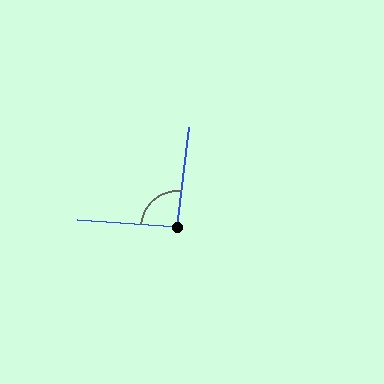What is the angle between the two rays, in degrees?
Approximately 92 degrees.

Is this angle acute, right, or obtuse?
It is approximately a right angle.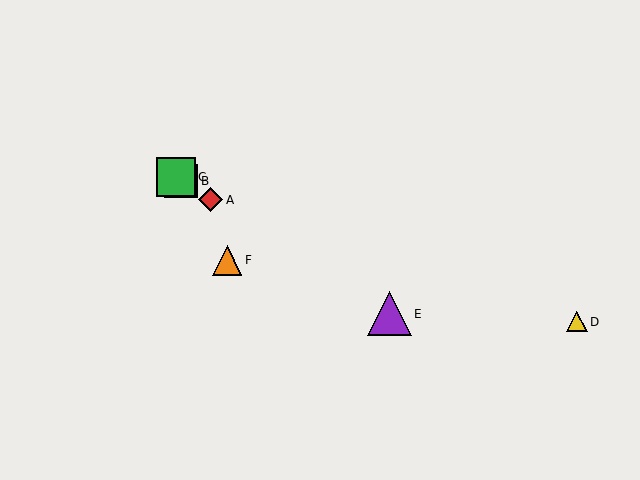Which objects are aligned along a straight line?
Objects A, B, C, E are aligned along a straight line.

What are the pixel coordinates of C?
Object C is at (176, 177).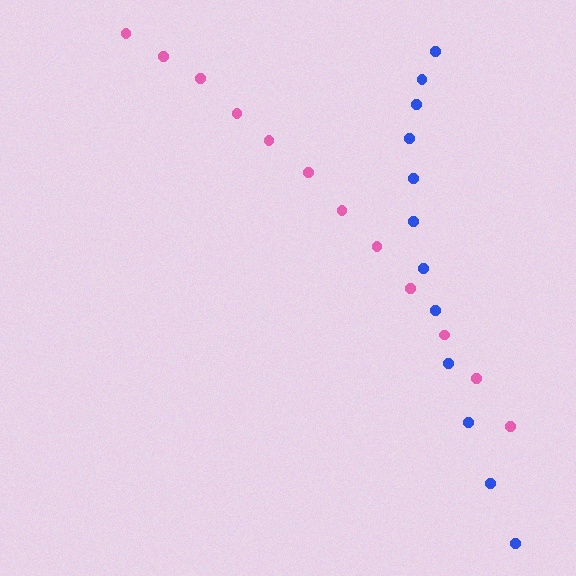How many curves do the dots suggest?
There are 2 distinct paths.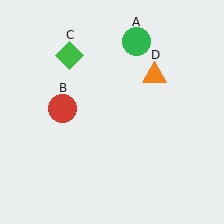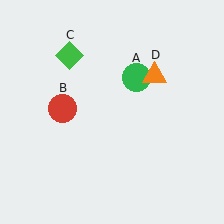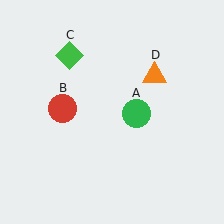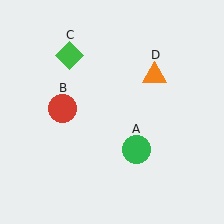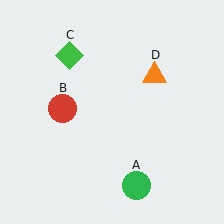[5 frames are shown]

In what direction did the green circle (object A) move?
The green circle (object A) moved down.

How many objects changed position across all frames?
1 object changed position: green circle (object A).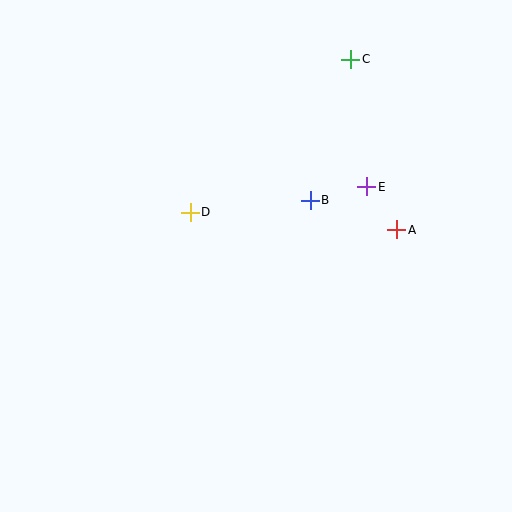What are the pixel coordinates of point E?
Point E is at (367, 187).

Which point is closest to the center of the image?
Point B at (310, 200) is closest to the center.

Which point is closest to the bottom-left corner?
Point D is closest to the bottom-left corner.